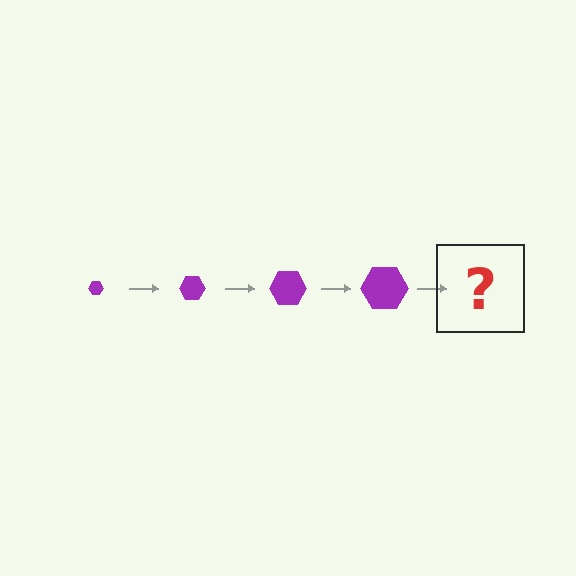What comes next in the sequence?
The next element should be a purple hexagon, larger than the previous one.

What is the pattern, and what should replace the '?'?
The pattern is that the hexagon gets progressively larger each step. The '?' should be a purple hexagon, larger than the previous one.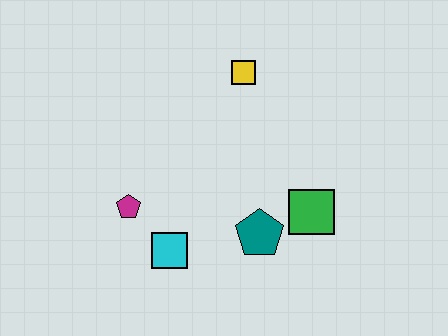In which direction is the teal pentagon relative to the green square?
The teal pentagon is to the left of the green square.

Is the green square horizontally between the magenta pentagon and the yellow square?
No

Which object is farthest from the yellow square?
The cyan square is farthest from the yellow square.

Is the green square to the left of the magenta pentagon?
No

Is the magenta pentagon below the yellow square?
Yes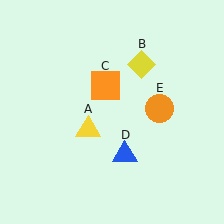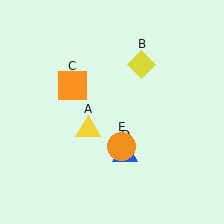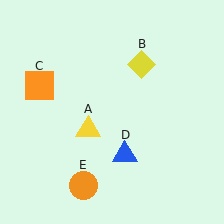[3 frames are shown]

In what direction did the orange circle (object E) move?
The orange circle (object E) moved down and to the left.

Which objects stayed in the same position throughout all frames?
Yellow triangle (object A) and yellow diamond (object B) and blue triangle (object D) remained stationary.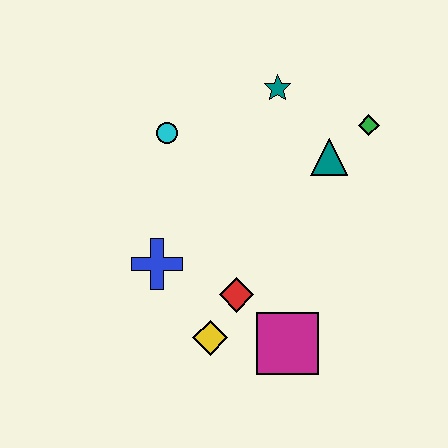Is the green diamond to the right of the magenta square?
Yes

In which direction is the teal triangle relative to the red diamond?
The teal triangle is above the red diamond.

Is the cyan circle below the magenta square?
No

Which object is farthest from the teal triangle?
The yellow diamond is farthest from the teal triangle.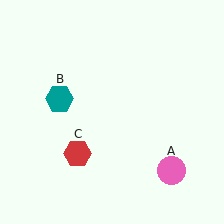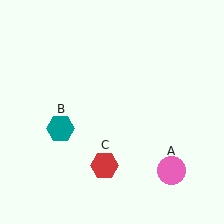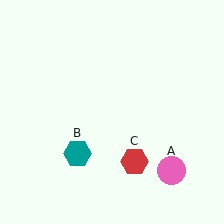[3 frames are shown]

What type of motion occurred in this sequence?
The teal hexagon (object B), red hexagon (object C) rotated counterclockwise around the center of the scene.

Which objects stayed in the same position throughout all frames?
Pink circle (object A) remained stationary.